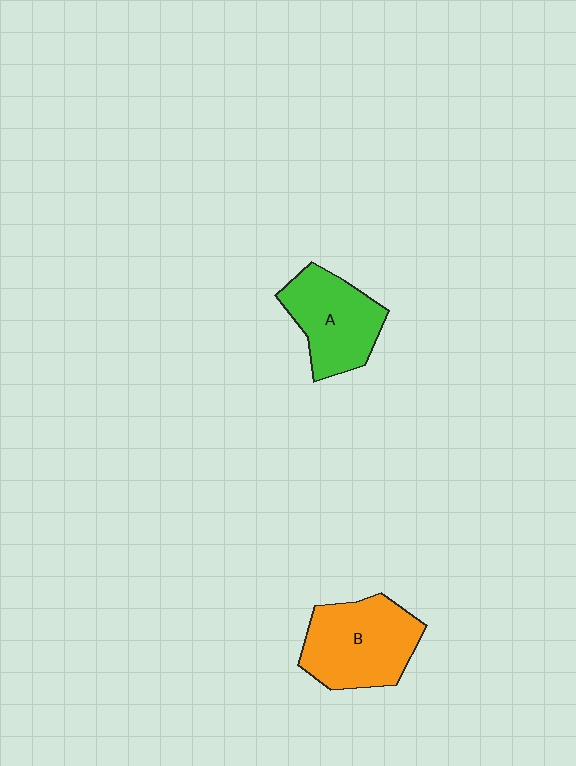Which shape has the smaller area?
Shape A (green).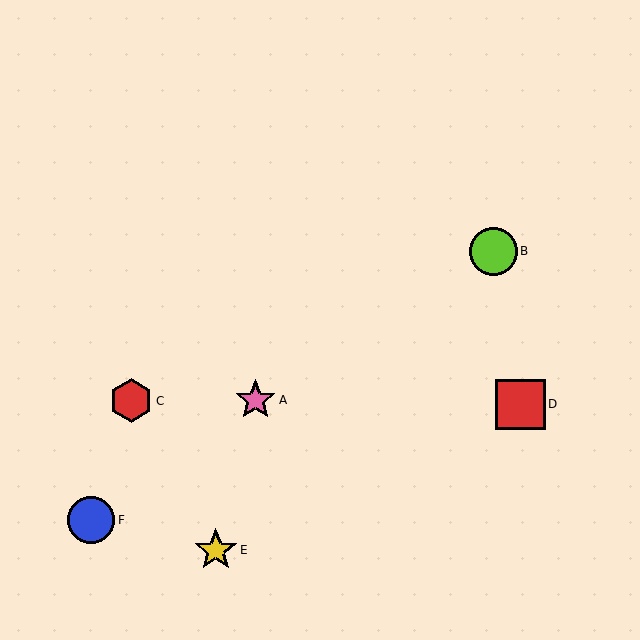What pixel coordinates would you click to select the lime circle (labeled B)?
Click at (493, 251) to select the lime circle B.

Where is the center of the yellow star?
The center of the yellow star is at (216, 550).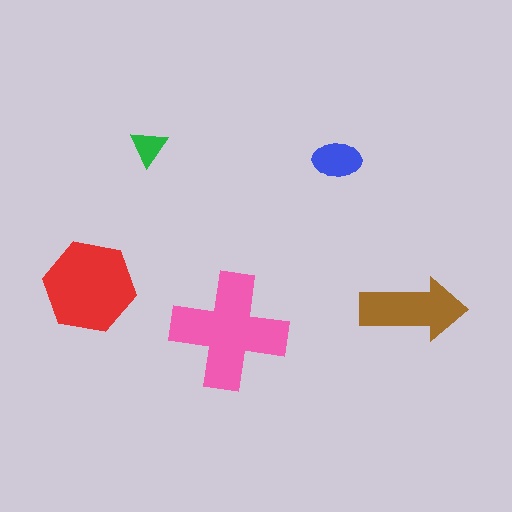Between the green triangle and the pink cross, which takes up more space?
The pink cross.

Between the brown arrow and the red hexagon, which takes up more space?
The red hexagon.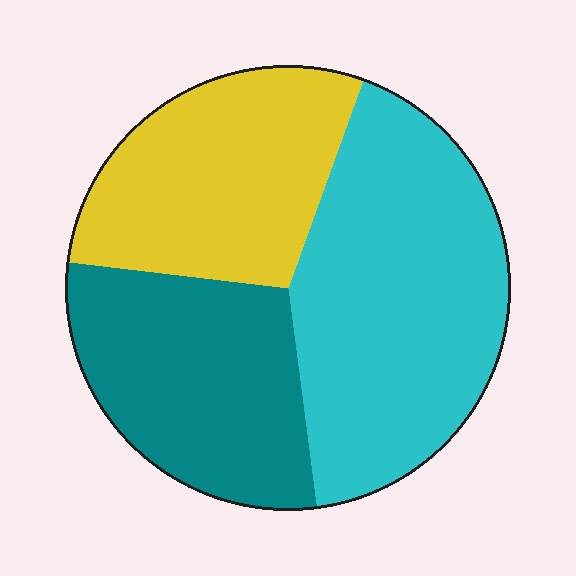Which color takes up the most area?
Cyan, at roughly 40%.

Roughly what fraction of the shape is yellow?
Yellow covers 29% of the shape.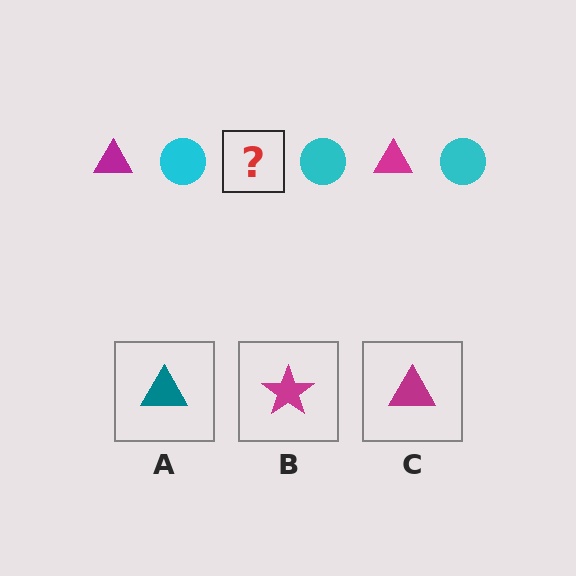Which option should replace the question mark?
Option C.